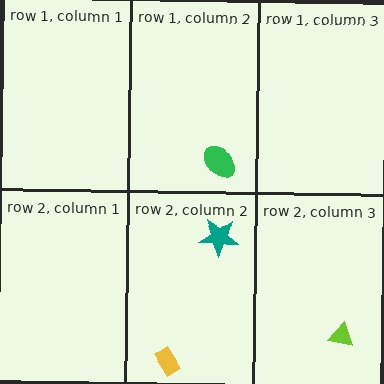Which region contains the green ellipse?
The row 1, column 2 region.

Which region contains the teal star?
The row 2, column 2 region.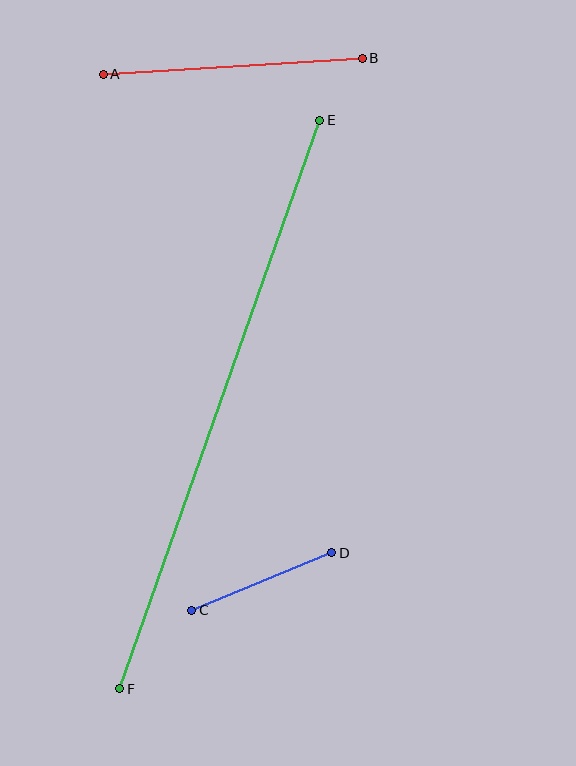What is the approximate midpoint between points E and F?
The midpoint is at approximately (220, 404) pixels.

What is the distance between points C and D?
The distance is approximately 152 pixels.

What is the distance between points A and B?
The distance is approximately 260 pixels.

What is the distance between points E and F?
The distance is approximately 603 pixels.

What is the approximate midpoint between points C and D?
The midpoint is at approximately (262, 582) pixels.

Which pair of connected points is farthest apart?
Points E and F are farthest apart.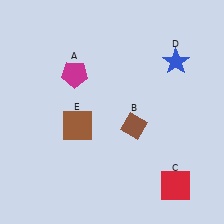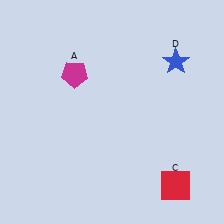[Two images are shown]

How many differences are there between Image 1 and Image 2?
There are 2 differences between the two images.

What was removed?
The brown diamond (B), the brown square (E) were removed in Image 2.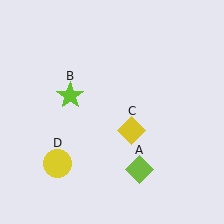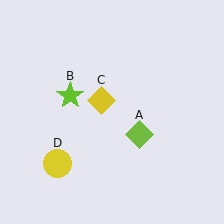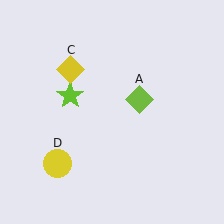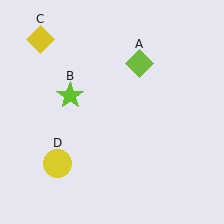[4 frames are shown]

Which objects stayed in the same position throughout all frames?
Lime star (object B) and yellow circle (object D) remained stationary.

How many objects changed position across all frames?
2 objects changed position: lime diamond (object A), yellow diamond (object C).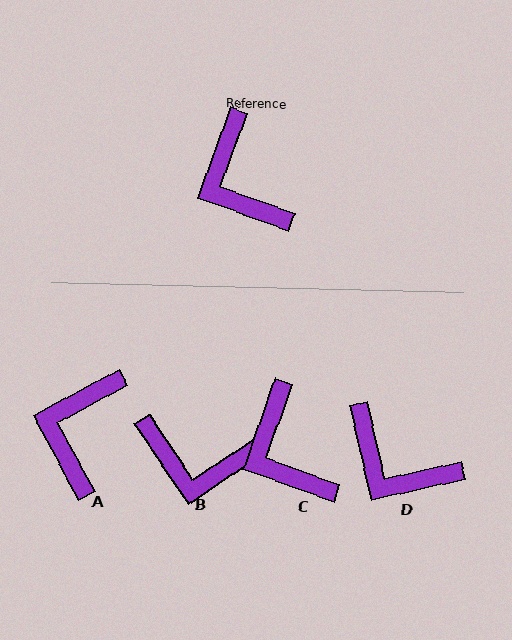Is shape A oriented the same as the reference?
No, it is off by about 42 degrees.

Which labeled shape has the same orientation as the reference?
C.